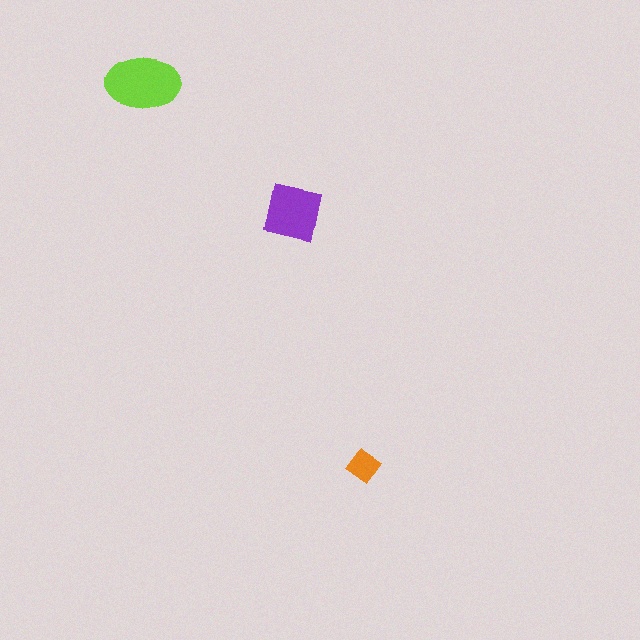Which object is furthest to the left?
The lime ellipse is leftmost.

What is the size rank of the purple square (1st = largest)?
2nd.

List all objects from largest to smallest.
The lime ellipse, the purple square, the orange diamond.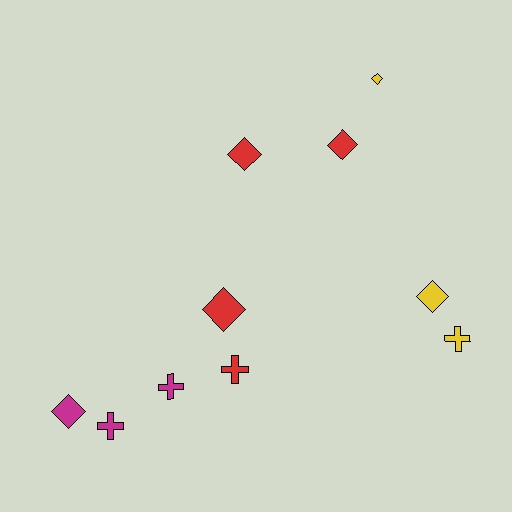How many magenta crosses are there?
There are 2 magenta crosses.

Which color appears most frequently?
Red, with 4 objects.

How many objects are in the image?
There are 10 objects.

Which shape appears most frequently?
Diamond, with 6 objects.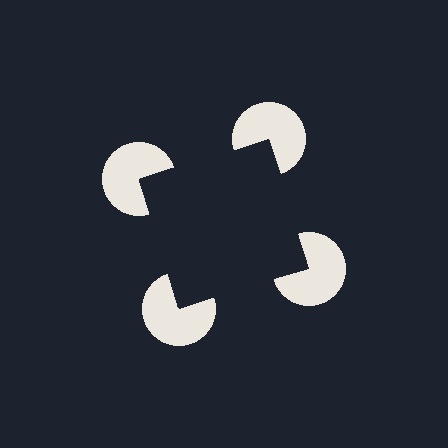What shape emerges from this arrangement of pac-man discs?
An illusory square — its edges are inferred from the aligned wedge cuts in the pac-man discs, not physically drawn.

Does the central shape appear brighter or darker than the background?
It typically appears slightly darker than the background, even though no actual brightness change is drawn.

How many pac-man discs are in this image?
There are 4 — one at each vertex of the illusory square.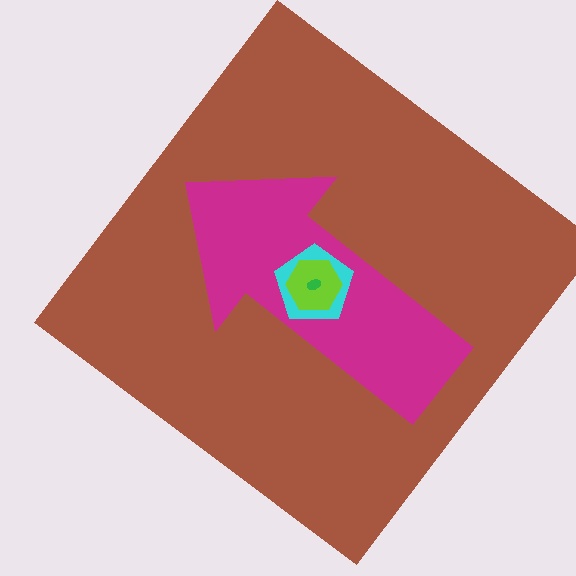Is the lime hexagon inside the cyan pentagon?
Yes.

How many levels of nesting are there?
5.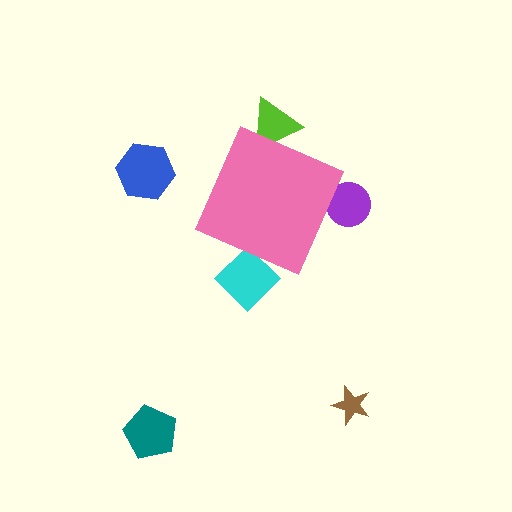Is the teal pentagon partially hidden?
No, the teal pentagon is fully visible.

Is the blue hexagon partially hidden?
No, the blue hexagon is fully visible.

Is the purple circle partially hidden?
Yes, the purple circle is partially hidden behind the pink diamond.